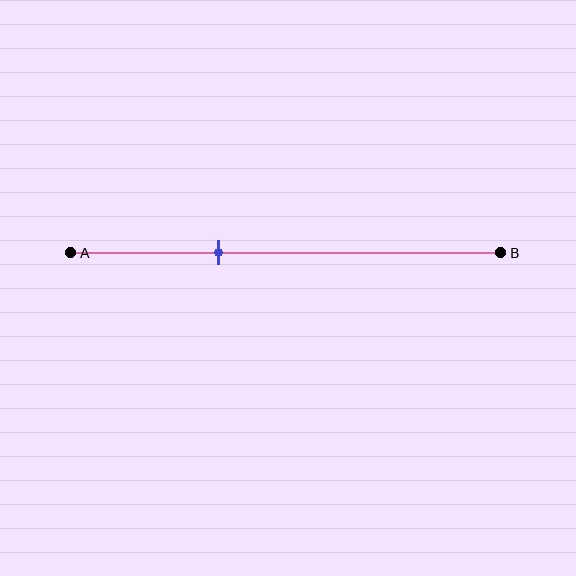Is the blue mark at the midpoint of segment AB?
No, the mark is at about 35% from A, not at the 50% midpoint.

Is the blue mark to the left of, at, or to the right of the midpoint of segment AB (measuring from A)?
The blue mark is to the left of the midpoint of segment AB.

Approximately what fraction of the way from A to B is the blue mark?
The blue mark is approximately 35% of the way from A to B.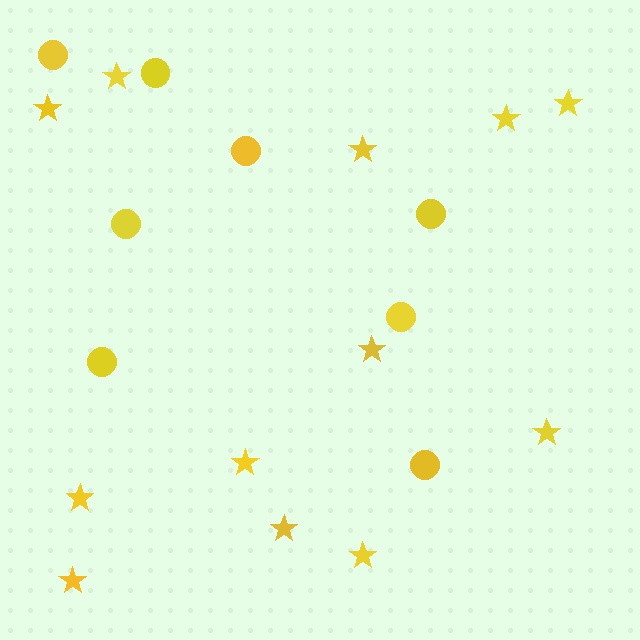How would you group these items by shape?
There are 2 groups: one group of stars (12) and one group of circles (8).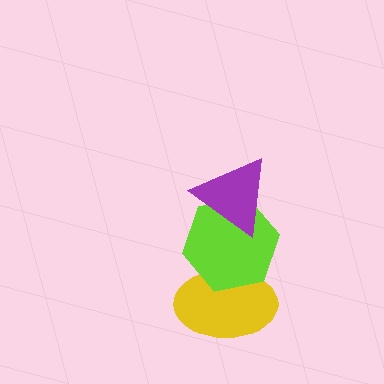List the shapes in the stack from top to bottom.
From top to bottom: the purple triangle, the lime hexagon, the yellow ellipse.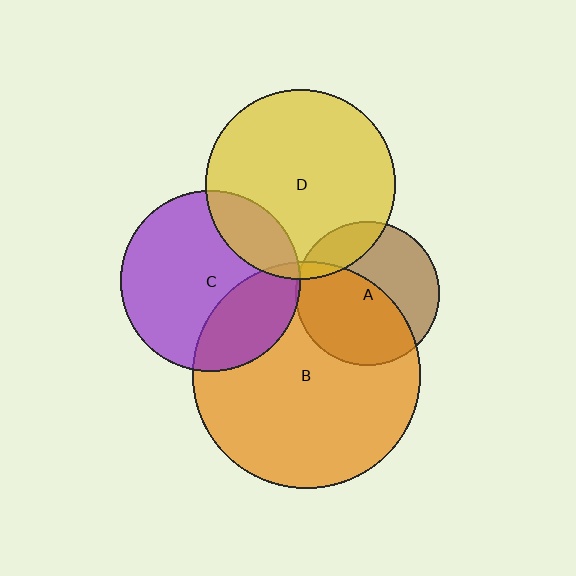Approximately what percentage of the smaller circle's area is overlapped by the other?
Approximately 30%.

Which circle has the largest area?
Circle B (orange).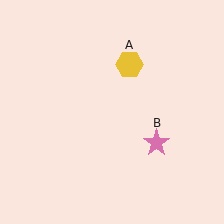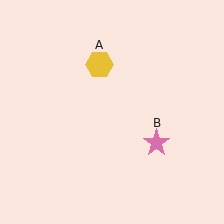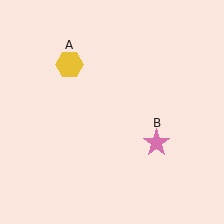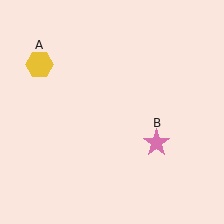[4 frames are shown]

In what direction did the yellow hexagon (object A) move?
The yellow hexagon (object A) moved left.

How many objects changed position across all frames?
1 object changed position: yellow hexagon (object A).